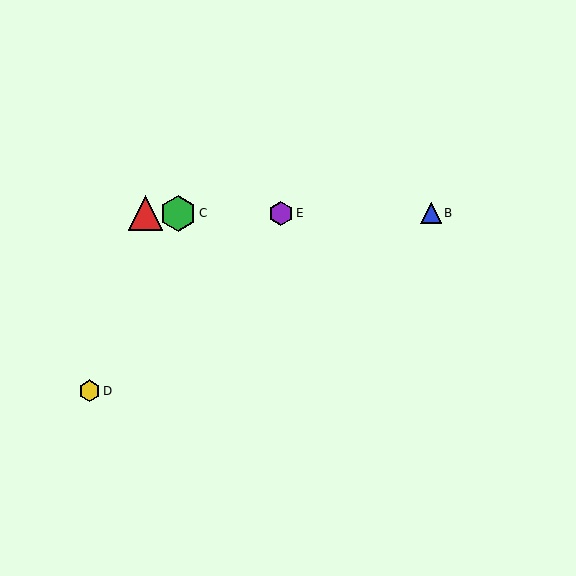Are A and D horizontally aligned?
No, A is at y≈213 and D is at y≈391.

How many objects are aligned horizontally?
4 objects (A, B, C, E) are aligned horizontally.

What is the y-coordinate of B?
Object B is at y≈213.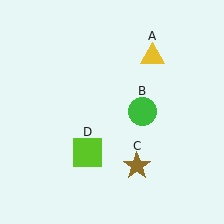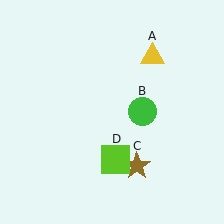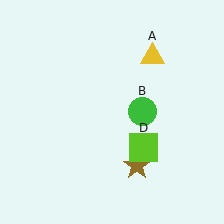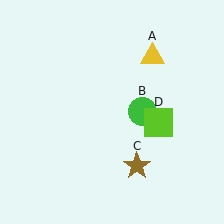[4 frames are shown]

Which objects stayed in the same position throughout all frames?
Yellow triangle (object A) and green circle (object B) and brown star (object C) remained stationary.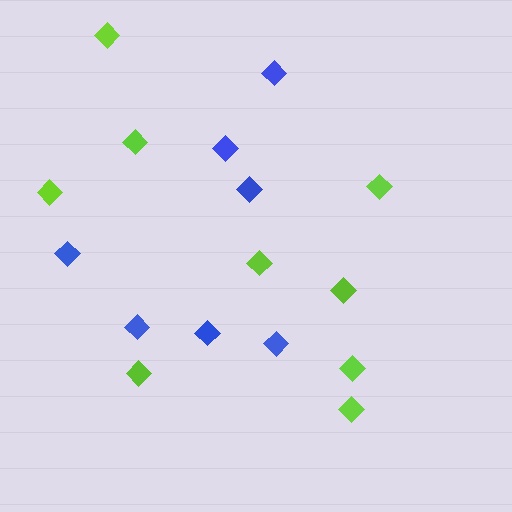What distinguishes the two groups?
There are 2 groups: one group of blue diamonds (7) and one group of lime diamonds (9).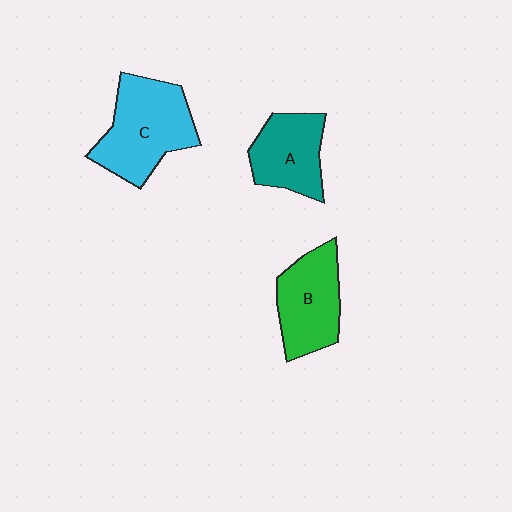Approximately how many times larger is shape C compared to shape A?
Approximately 1.4 times.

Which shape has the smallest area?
Shape A (teal).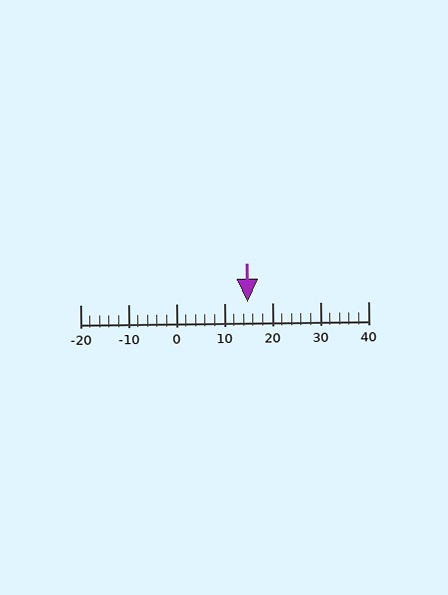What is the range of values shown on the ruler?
The ruler shows values from -20 to 40.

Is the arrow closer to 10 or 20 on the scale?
The arrow is closer to 10.